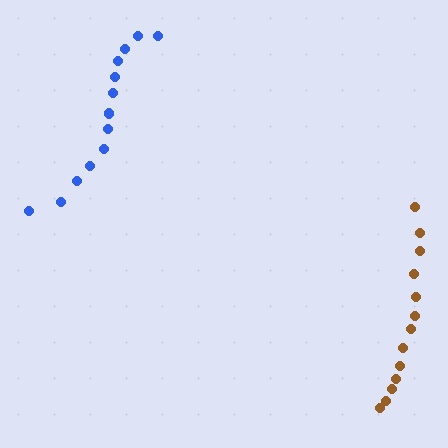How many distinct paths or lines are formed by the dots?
There are 2 distinct paths.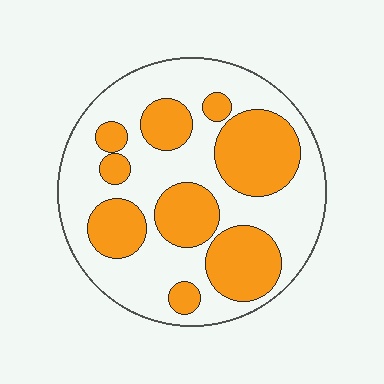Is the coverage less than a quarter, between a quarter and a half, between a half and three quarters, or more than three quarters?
Between a quarter and a half.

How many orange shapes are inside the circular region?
9.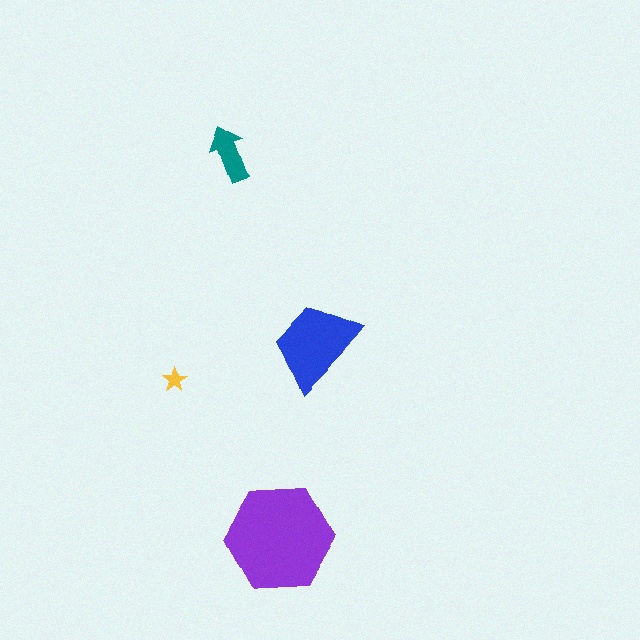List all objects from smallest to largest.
The yellow star, the teal arrow, the blue trapezoid, the purple hexagon.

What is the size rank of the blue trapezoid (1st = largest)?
2nd.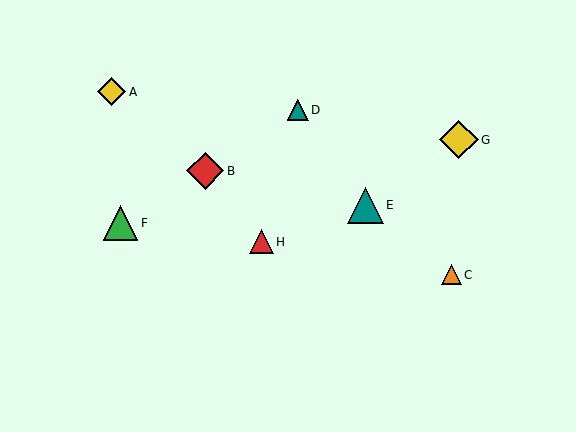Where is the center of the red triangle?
The center of the red triangle is at (261, 242).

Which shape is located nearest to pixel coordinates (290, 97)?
The teal triangle (labeled D) at (298, 110) is nearest to that location.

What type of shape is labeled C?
Shape C is an orange triangle.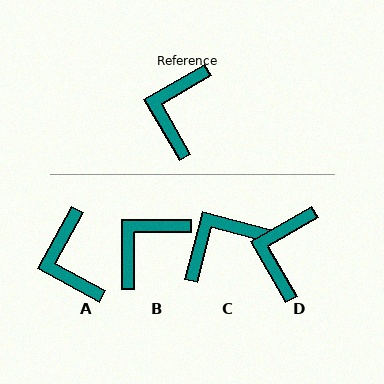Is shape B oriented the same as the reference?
No, it is off by about 30 degrees.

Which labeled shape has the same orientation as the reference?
D.